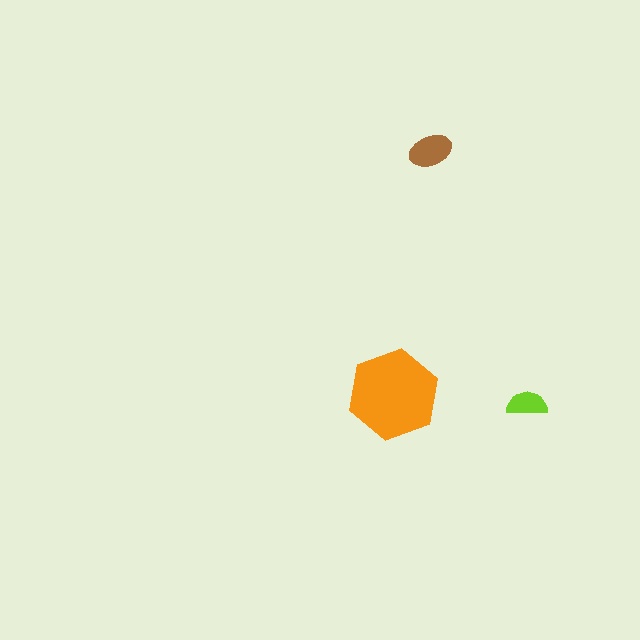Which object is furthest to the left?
The orange hexagon is leftmost.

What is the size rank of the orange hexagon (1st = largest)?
1st.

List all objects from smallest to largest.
The lime semicircle, the brown ellipse, the orange hexagon.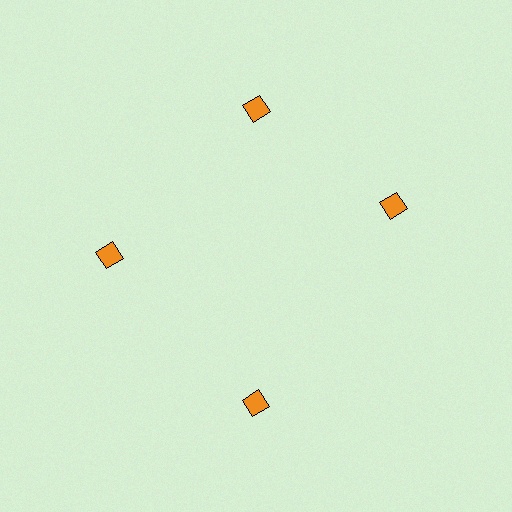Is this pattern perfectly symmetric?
No. The 4 orange squares are arranged in a ring, but one element near the 3 o'clock position is rotated out of alignment along the ring, breaking the 4-fold rotational symmetry.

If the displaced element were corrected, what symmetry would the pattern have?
It would have 4-fold rotational symmetry — the pattern would map onto itself every 90 degrees.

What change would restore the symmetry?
The symmetry would be restored by rotating it back into even spacing with its neighbors so that all 4 squares sit at equal angles and equal distance from the center.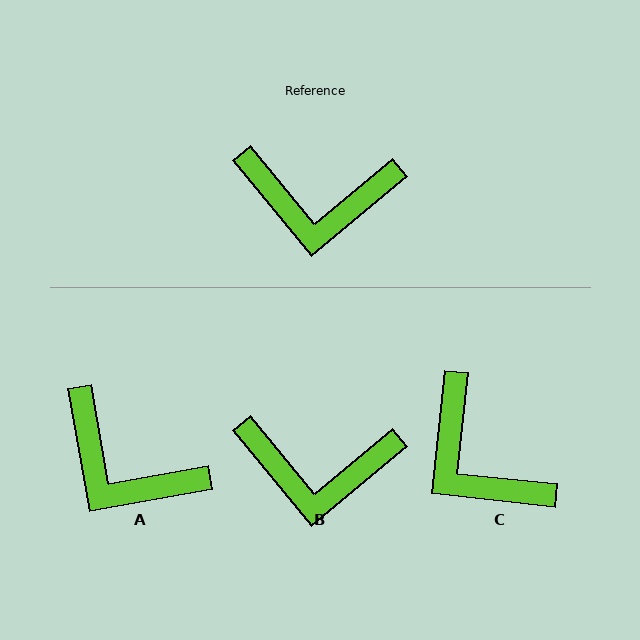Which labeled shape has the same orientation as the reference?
B.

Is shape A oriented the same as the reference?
No, it is off by about 29 degrees.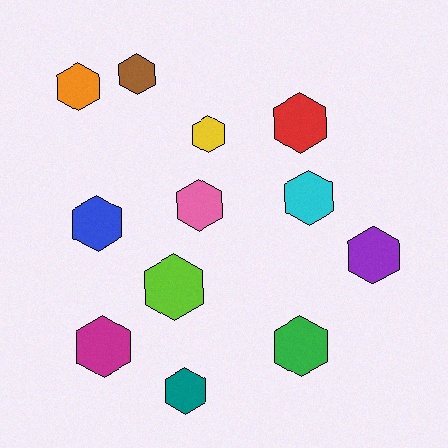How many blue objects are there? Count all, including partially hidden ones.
There is 1 blue object.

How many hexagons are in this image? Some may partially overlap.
There are 12 hexagons.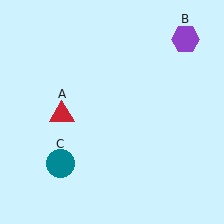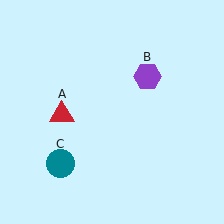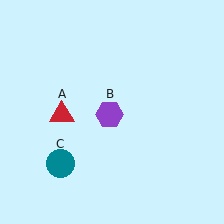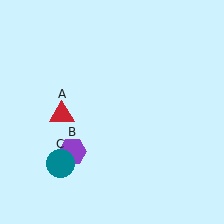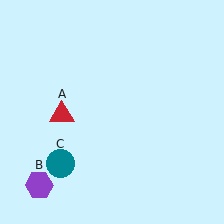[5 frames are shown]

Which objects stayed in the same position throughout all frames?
Red triangle (object A) and teal circle (object C) remained stationary.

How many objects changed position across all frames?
1 object changed position: purple hexagon (object B).